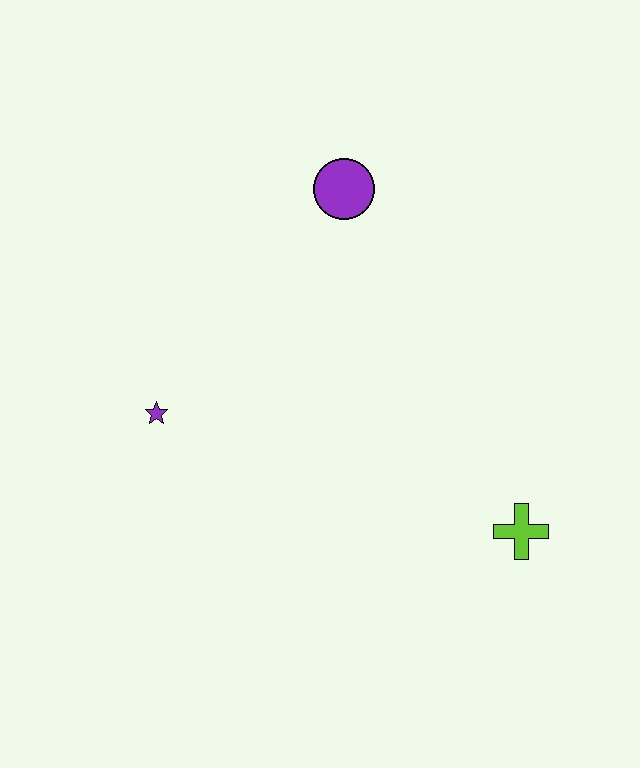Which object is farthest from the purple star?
The lime cross is farthest from the purple star.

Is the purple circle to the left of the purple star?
No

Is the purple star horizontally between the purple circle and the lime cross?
No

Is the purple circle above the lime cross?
Yes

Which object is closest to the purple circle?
The purple star is closest to the purple circle.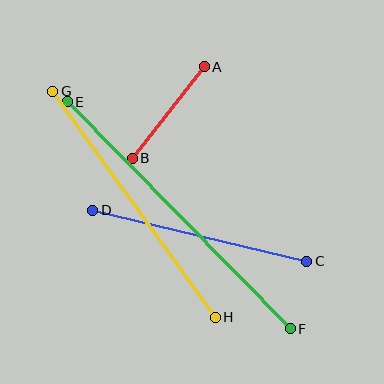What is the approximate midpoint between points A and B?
The midpoint is at approximately (168, 112) pixels.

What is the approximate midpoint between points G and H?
The midpoint is at approximately (134, 204) pixels.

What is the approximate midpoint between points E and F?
The midpoint is at approximately (179, 215) pixels.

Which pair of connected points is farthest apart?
Points E and F are farthest apart.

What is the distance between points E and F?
The distance is approximately 318 pixels.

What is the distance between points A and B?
The distance is approximately 116 pixels.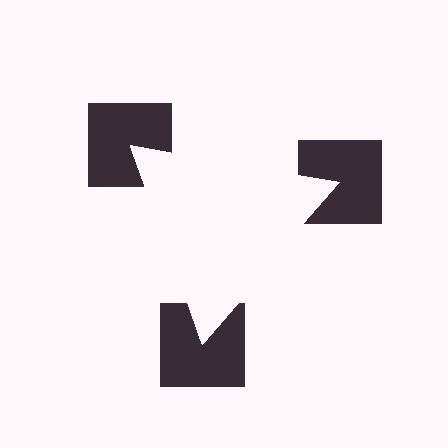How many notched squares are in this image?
There are 3 — one at each vertex of the illusory triangle.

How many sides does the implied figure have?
3 sides.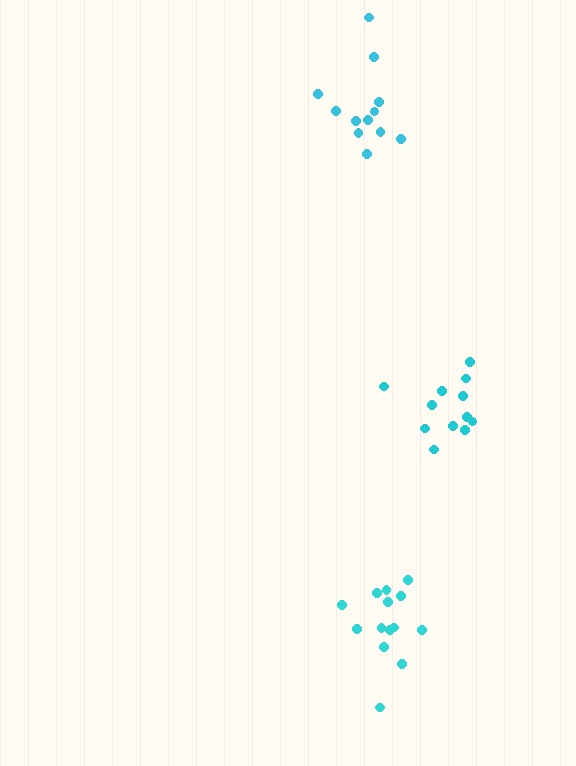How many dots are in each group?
Group 1: 14 dots, Group 2: 12 dots, Group 3: 12 dots (38 total).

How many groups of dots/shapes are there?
There are 3 groups.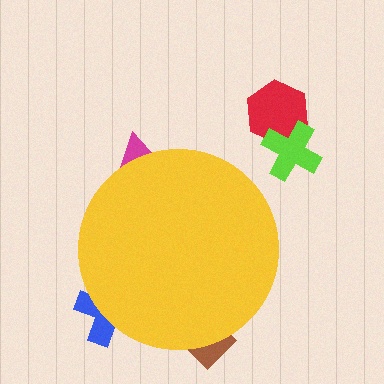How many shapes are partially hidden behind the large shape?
3 shapes are partially hidden.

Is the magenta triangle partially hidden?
Yes, the magenta triangle is partially hidden behind the yellow circle.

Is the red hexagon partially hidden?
No, the red hexagon is fully visible.